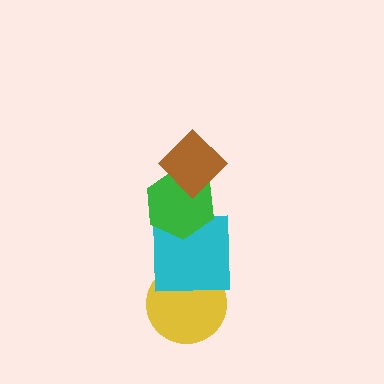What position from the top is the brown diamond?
The brown diamond is 1st from the top.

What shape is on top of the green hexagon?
The brown diamond is on top of the green hexagon.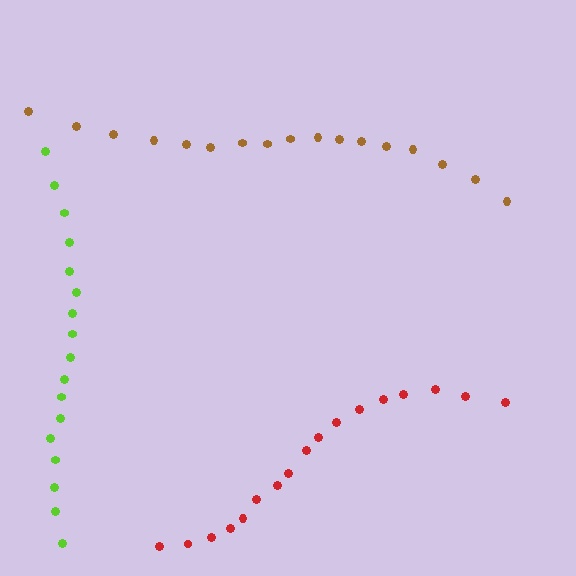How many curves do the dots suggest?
There are 3 distinct paths.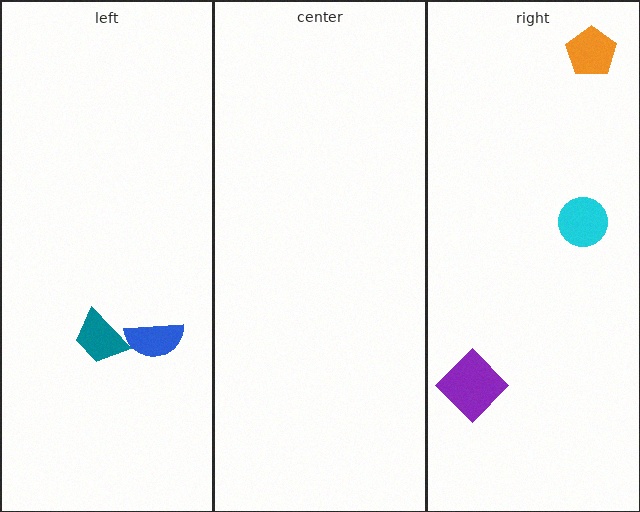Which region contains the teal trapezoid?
The left region.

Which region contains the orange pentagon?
The right region.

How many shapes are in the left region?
2.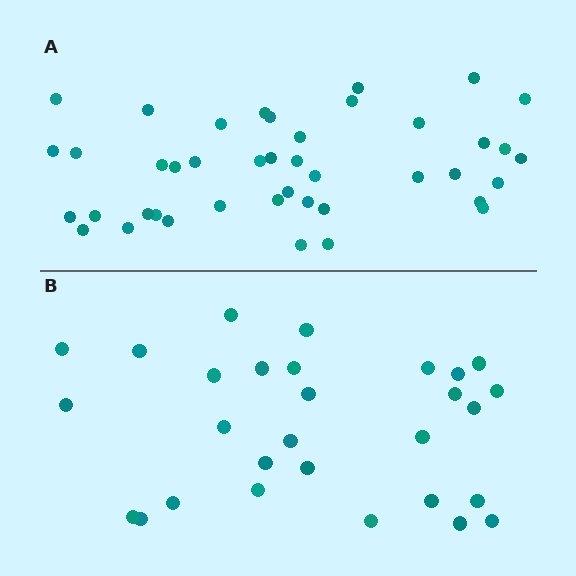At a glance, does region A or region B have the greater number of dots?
Region A (the top region) has more dots.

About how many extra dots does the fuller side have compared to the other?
Region A has approximately 15 more dots than region B.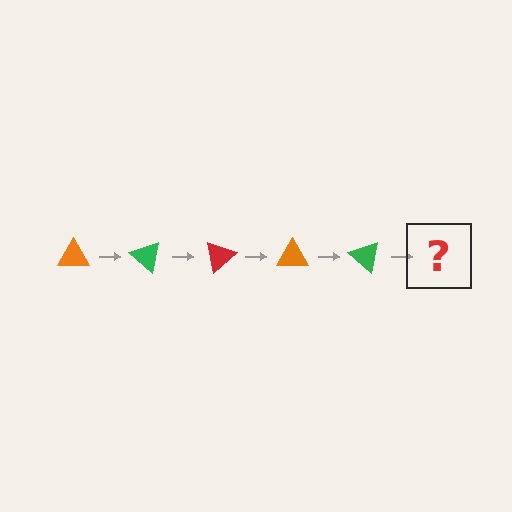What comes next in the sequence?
The next element should be a red triangle, rotated 200 degrees from the start.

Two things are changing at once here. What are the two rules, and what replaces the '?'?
The two rules are that it rotates 40 degrees each step and the color cycles through orange, green, and red. The '?' should be a red triangle, rotated 200 degrees from the start.